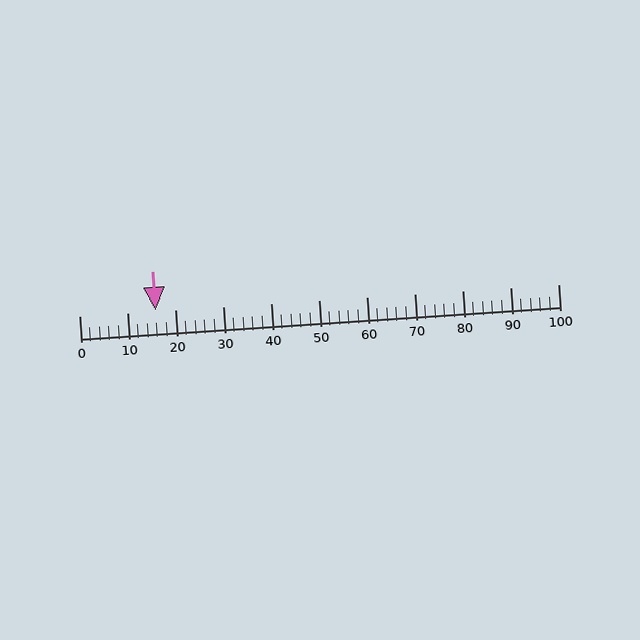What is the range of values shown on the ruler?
The ruler shows values from 0 to 100.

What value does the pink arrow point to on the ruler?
The pink arrow points to approximately 16.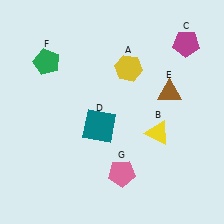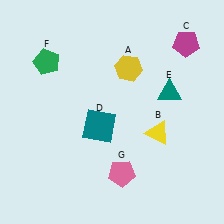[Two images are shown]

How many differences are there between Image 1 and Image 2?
There is 1 difference between the two images.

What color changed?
The triangle (E) changed from brown in Image 1 to teal in Image 2.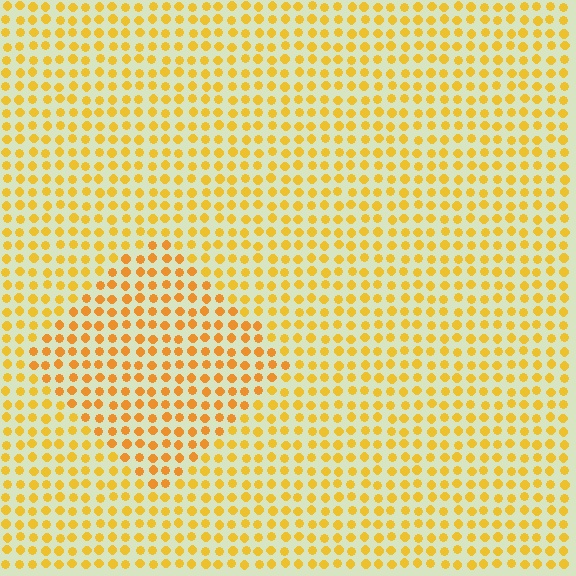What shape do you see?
I see a diamond.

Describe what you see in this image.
The image is filled with small yellow elements in a uniform arrangement. A diamond-shaped region is visible where the elements are tinted to a slightly different hue, forming a subtle color boundary.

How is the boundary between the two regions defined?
The boundary is defined purely by a slight shift in hue (about 16 degrees). Spacing, size, and orientation are identical on both sides.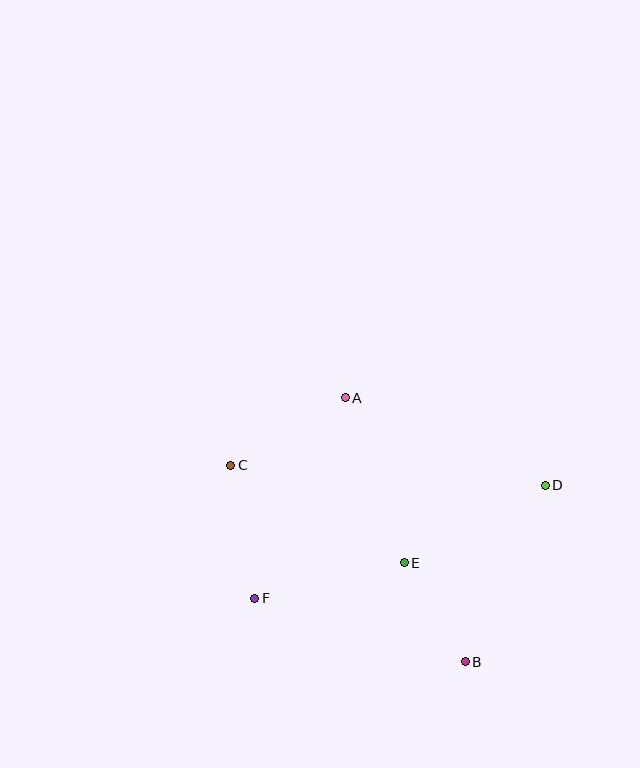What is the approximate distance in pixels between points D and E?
The distance between D and E is approximately 161 pixels.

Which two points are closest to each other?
Points B and E are closest to each other.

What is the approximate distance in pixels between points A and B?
The distance between A and B is approximately 290 pixels.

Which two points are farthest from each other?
Points C and D are farthest from each other.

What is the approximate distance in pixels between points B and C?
The distance between B and C is approximately 306 pixels.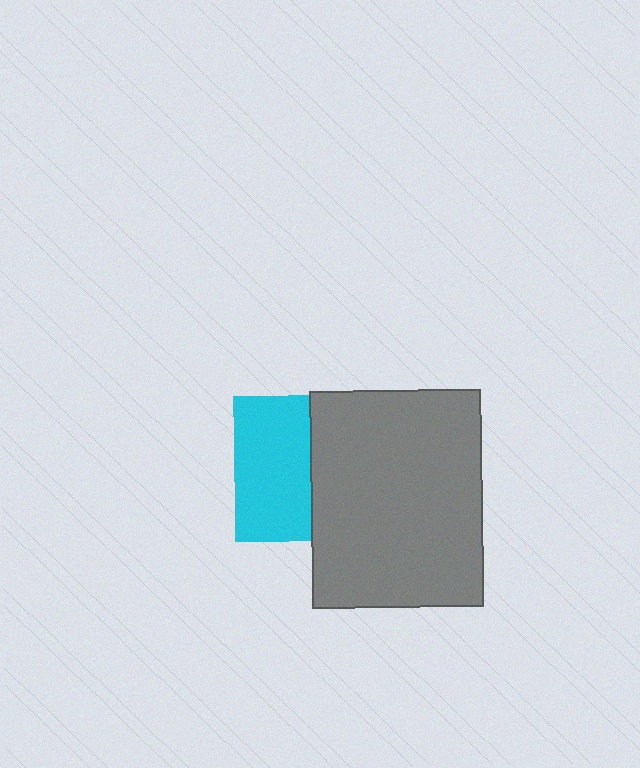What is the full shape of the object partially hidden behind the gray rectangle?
The partially hidden object is a cyan square.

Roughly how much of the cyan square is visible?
About half of it is visible (roughly 52%).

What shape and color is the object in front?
The object in front is a gray rectangle.